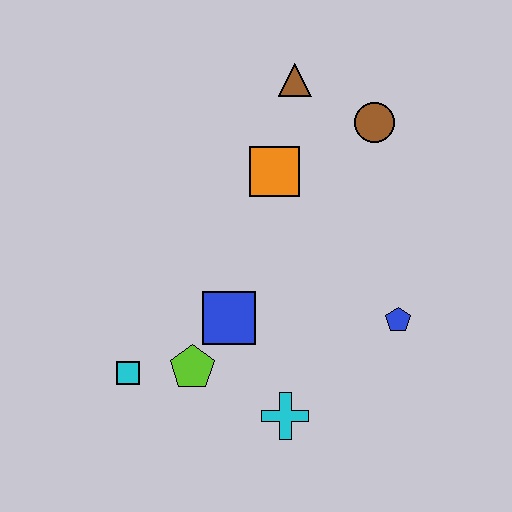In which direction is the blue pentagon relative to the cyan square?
The blue pentagon is to the right of the cyan square.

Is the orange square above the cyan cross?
Yes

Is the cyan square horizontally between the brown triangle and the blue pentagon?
No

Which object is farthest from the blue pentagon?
The cyan square is farthest from the blue pentagon.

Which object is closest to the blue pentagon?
The cyan cross is closest to the blue pentagon.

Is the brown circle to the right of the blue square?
Yes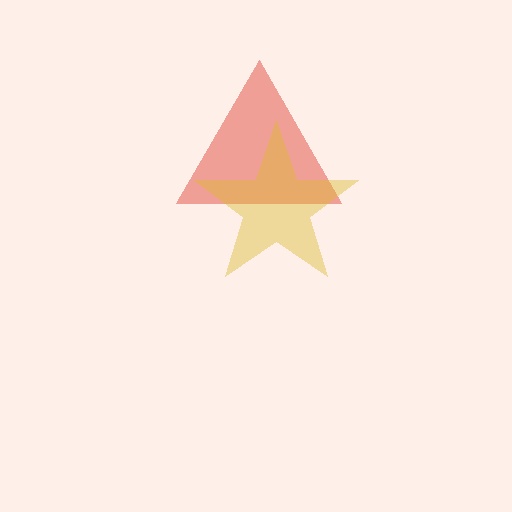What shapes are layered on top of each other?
The layered shapes are: a red triangle, a yellow star.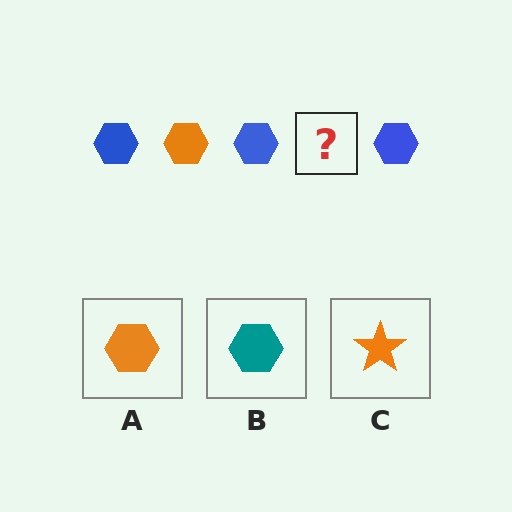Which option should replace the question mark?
Option A.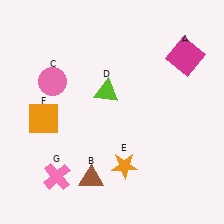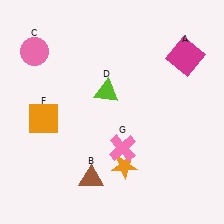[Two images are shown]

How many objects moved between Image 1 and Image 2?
2 objects moved between the two images.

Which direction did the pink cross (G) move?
The pink cross (G) moved right.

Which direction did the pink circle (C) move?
The pink circle (C) moved up.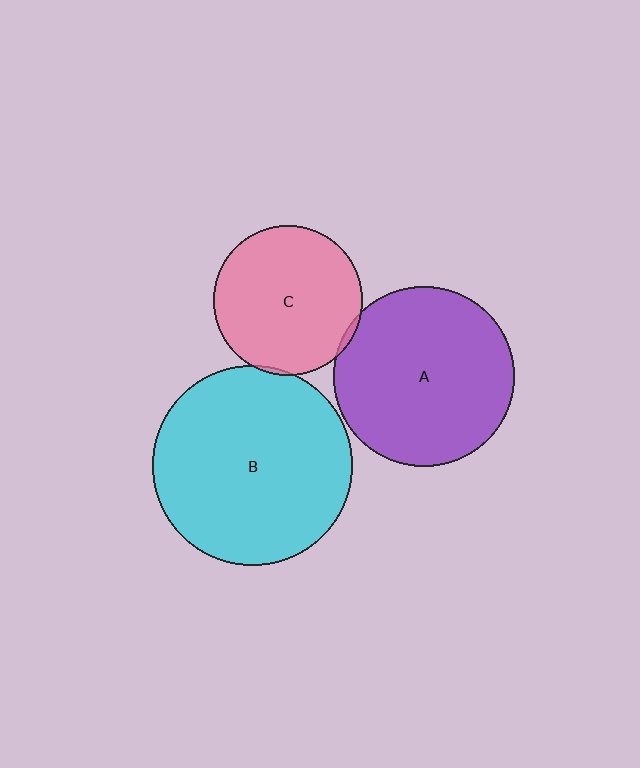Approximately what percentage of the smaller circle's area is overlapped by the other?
Approximately 5%.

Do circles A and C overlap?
Yes.